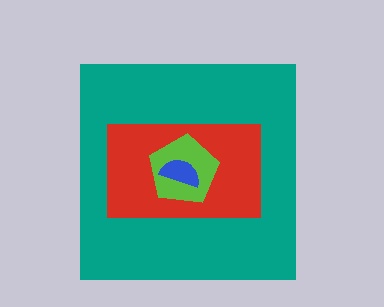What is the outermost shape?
The teal square.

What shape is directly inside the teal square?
The red rectangle.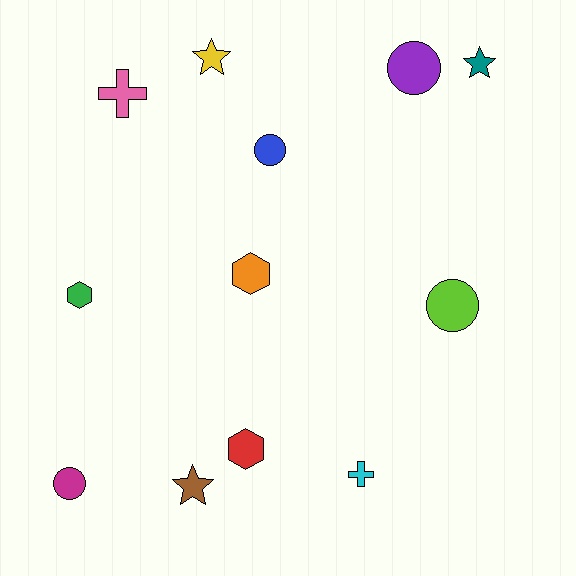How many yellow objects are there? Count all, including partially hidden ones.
There is 1 yellow object.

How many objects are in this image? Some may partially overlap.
There are 12 objects.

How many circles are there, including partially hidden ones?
There are 4 circles.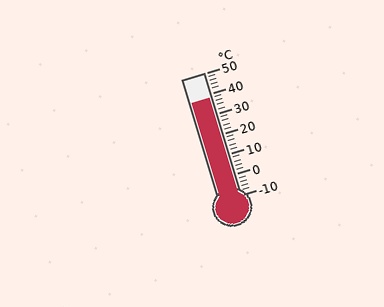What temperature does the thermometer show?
The thermometer shows approximately 38°C.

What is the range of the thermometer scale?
The thermometer scale ranges from -10°C to 50°C.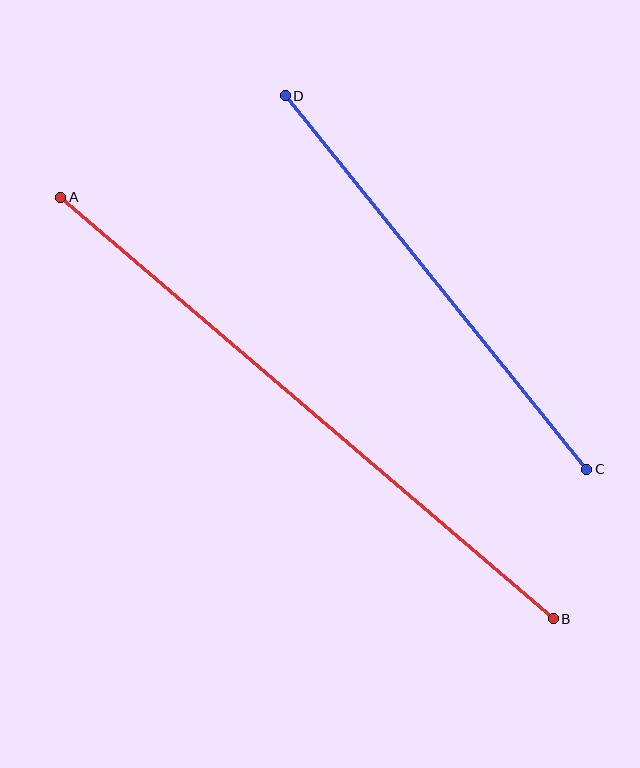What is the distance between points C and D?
The distance is approximately 480 pixels.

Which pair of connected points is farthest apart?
Points A and B are farthest apart.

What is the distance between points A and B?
The distance is approximately 648 pixels.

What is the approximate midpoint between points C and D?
The midpoint is at approximately (436, 282) pixels.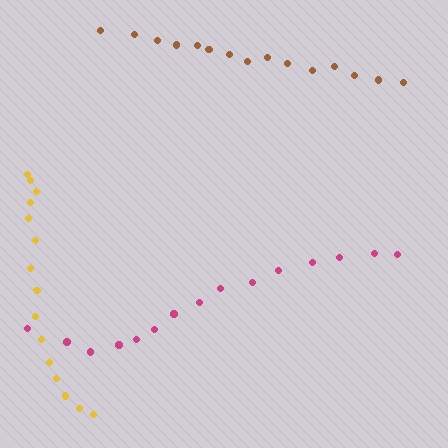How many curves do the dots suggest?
There are 3 distinct paths.